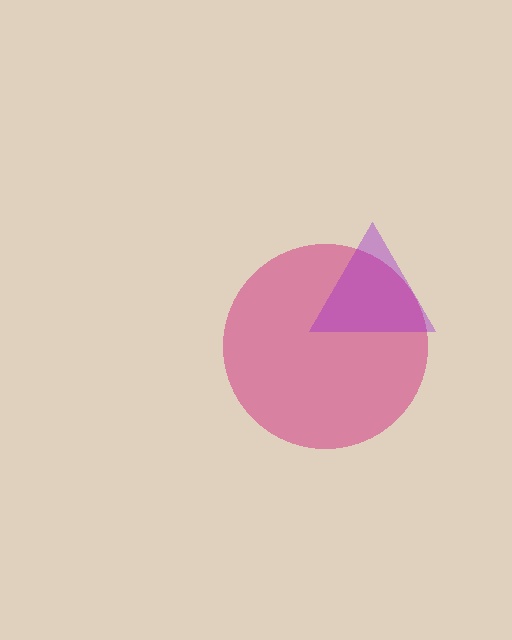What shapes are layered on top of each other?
The layered shapes are: a magenta circle, a purple triangle.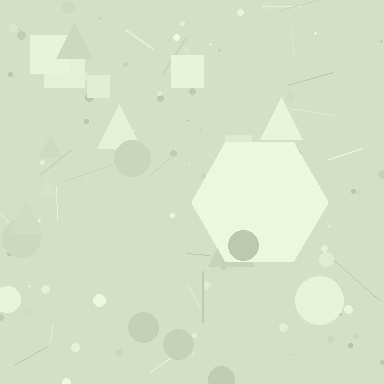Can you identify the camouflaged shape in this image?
The camouflaged shape is a hexagon.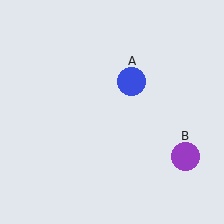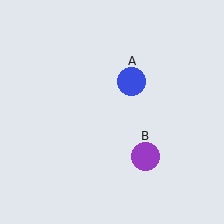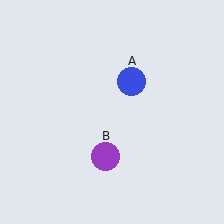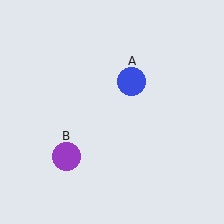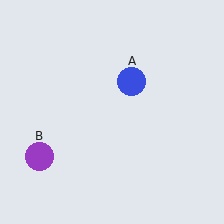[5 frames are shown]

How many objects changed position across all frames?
1 object changed position: purple circle (object B).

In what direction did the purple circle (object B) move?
The purple circle (object B) moved left.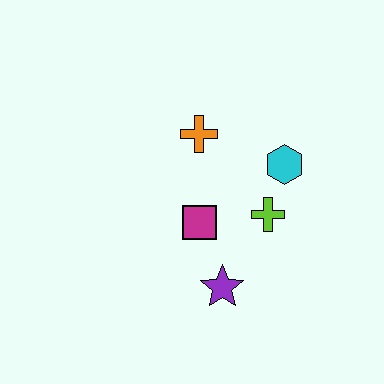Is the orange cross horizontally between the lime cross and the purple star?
No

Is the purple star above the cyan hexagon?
No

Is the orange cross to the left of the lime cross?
Yes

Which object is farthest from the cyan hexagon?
The purple star is farthest from the cyan hexagon.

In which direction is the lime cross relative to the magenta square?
The lime cross is to the right of the magenta square.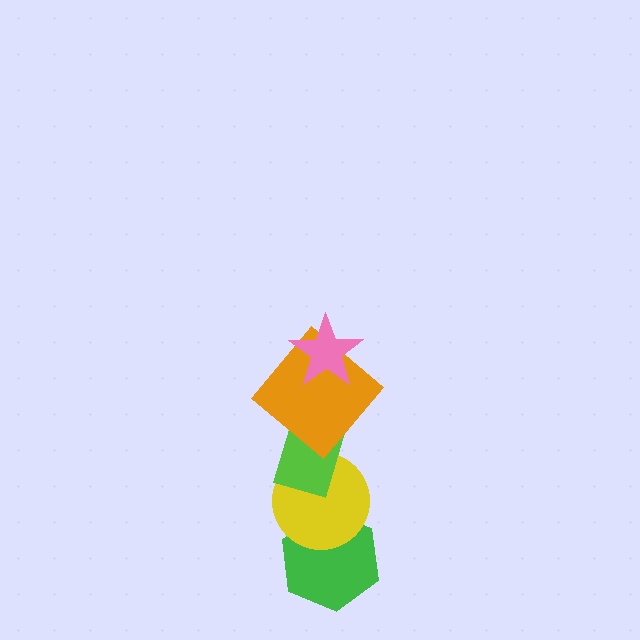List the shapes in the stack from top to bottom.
From top to bottom: the pink star, the orange diamond, the lime rectangle, the yellow circle, the green hexagon.